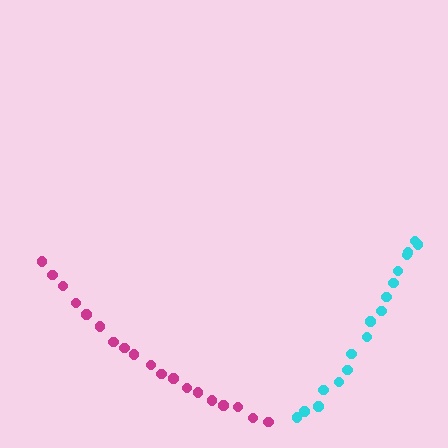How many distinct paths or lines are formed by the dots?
There are 2 distinct paths.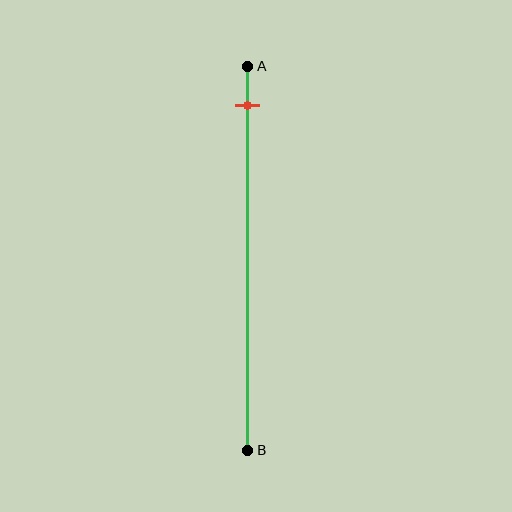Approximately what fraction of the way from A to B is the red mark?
The red mark is approximately 10% of the way from A to B.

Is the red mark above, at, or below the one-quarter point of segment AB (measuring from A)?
The red mark is above the one-quarter point of segment AB.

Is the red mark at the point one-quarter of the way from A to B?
No, the mark is at about 10% from A, not at the 25% one-quarter point.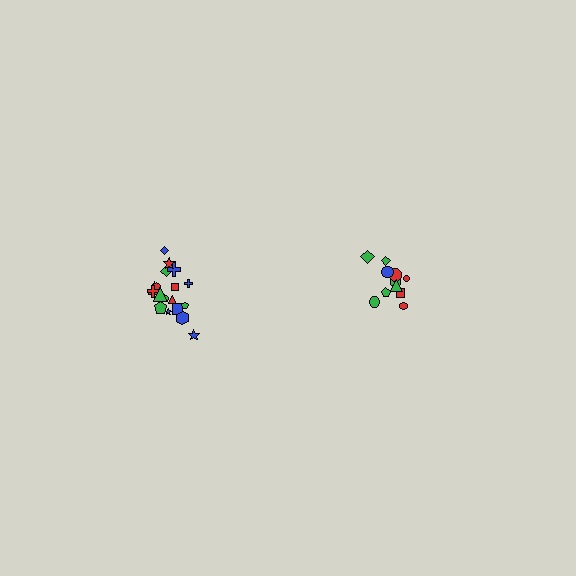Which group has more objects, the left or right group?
The left group.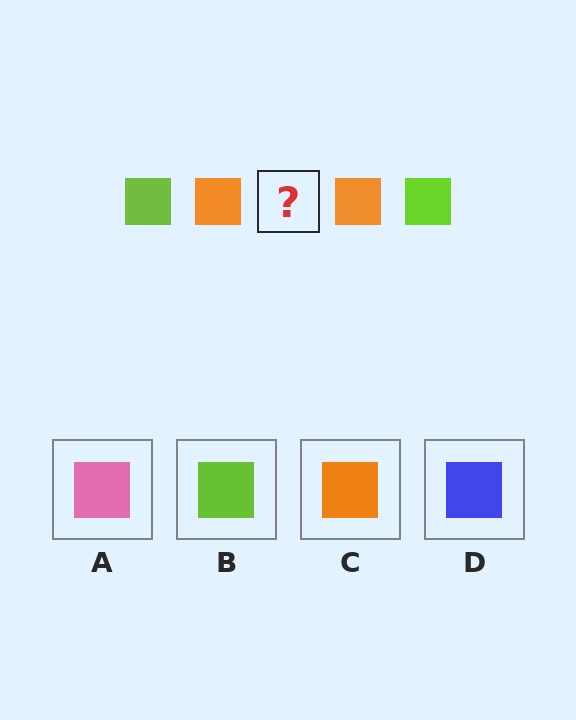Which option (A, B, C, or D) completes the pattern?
B.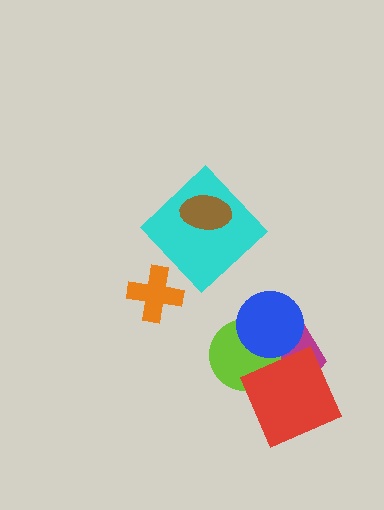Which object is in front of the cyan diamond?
The brown ellipse is in front of the cyan diamond.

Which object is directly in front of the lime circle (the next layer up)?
The red square is directly in front of the lime circle.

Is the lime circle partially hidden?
Yes, it is partially covered by another shape.